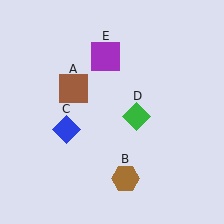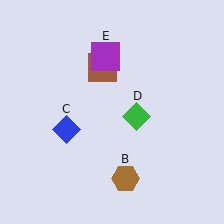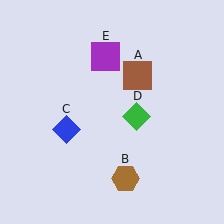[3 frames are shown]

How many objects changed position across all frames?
1 object changed position: brown square (object A).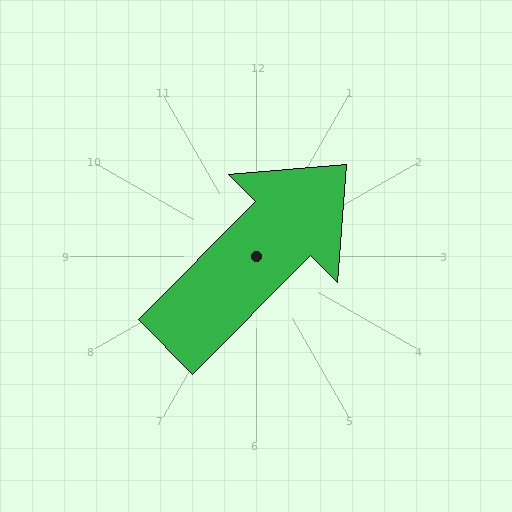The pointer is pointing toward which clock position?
Roughly 1 o'clock.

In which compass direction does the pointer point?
Northeast.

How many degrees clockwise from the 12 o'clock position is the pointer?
Approximately 45 degrees.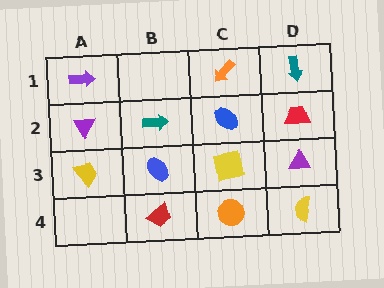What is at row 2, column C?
A blue ellipse.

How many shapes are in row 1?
3 shapes.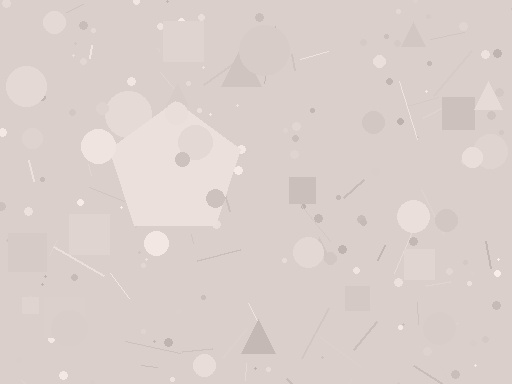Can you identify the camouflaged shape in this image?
The camouflaged shape is a pentagon.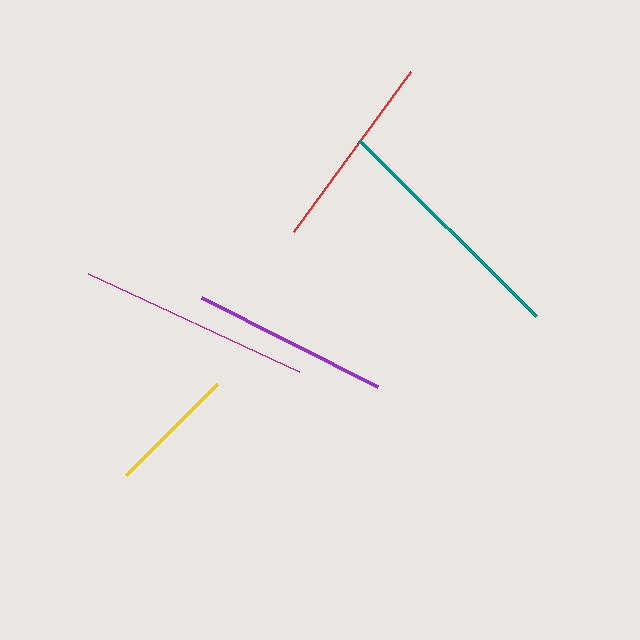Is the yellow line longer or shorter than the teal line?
The teal line is longer than the yellow line.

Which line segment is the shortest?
The yellow line is the shortest at approximately 128 pixels.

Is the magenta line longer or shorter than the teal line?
The teal line is longer than the magenta line.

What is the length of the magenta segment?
The magenta segment is approximately 232 pixels long.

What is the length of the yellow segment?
The yellow segment is approximately 128 pixels long.